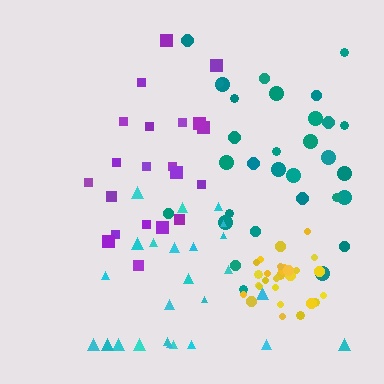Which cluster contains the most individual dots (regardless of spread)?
Teal (31).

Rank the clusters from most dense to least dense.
yellow, teal, purple, cyan.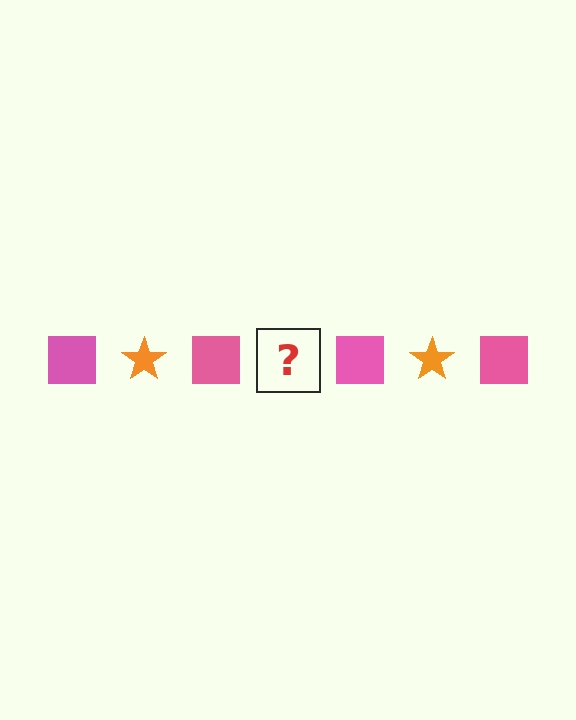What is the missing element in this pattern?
The missing element is an orange star.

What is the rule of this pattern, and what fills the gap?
The rule is that the pattern alternates between pink square and orange star. The gap should be filled with an orange star.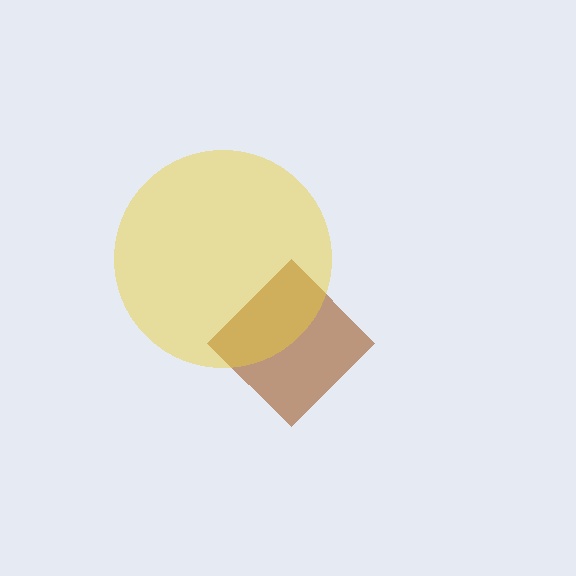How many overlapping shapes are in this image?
There are 2 overlapping shapes in the image.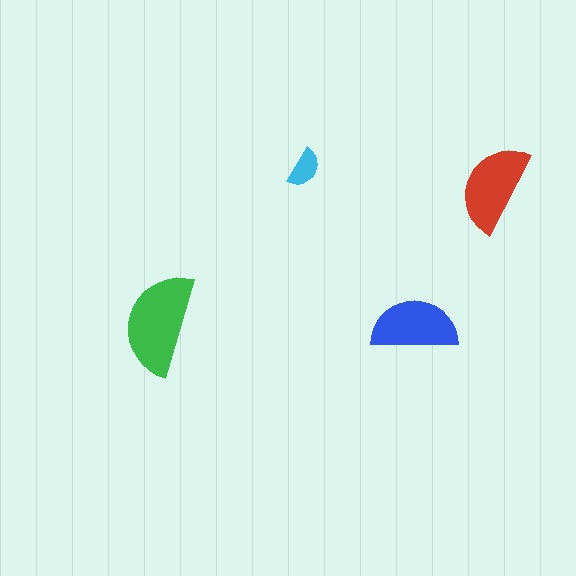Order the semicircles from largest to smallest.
the green one, the red one, the blue one, the cyan one.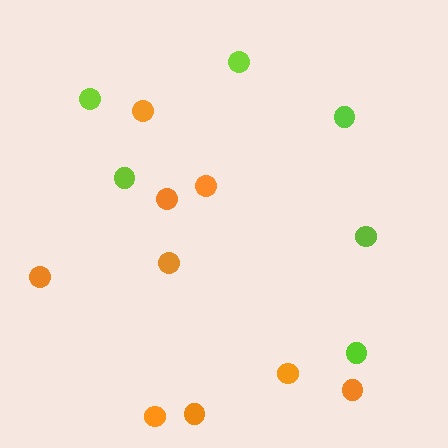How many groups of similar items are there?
There are 2 groups: one group of orange circles (9) and one group of lime circles (6).